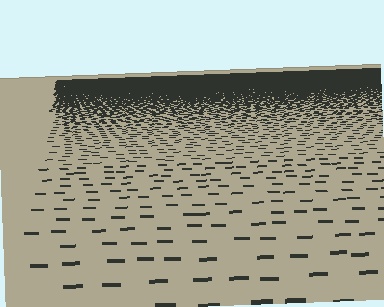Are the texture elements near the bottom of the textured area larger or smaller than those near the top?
Larger. Near the bottom, elements are closer to the viewer and appear at a bigger on-screen size.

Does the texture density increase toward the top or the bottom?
Density increases toward the top.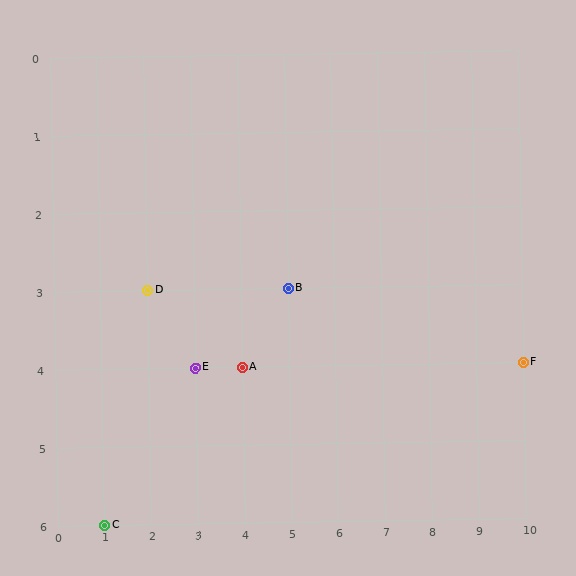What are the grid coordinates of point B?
Point B is at grid coordinates (5, 3).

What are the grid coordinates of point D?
Point D is at grid coordinates (2, 3).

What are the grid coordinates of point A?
Point A is at grid coordinates (4, 4).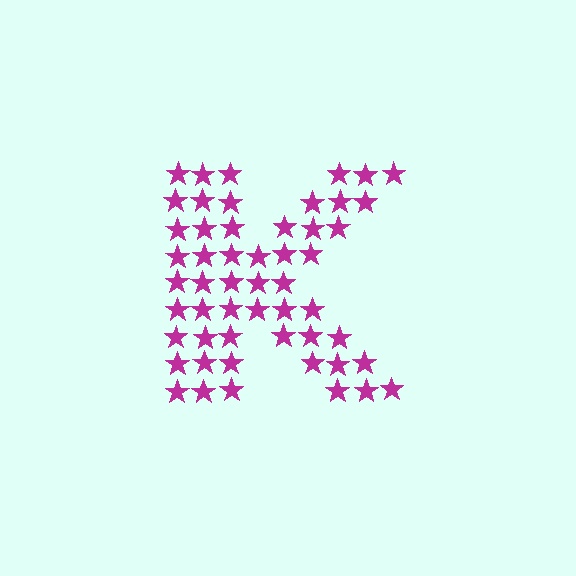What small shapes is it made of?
It is made of small stars.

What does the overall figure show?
The overall figure shows the letter K.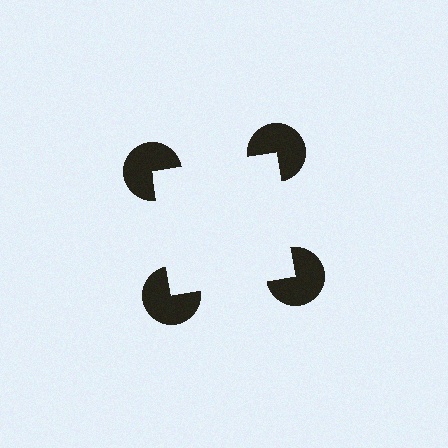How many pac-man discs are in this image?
There are 4 — one at each vertex of the illusory square.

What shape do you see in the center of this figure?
An illusory square — its edges are inferred from the aligned wedge cuts in the pac-man discs, not physically drawn.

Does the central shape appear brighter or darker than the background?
It typically appears slightly brighter than the background, even though no actual brightness change is drawn.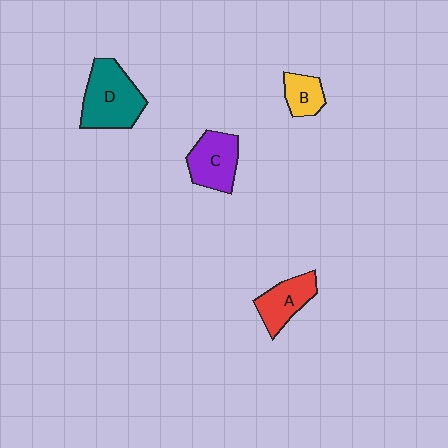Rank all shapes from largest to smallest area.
From largest to smallest: D (teal), C (purple), A (red), B (yellow).